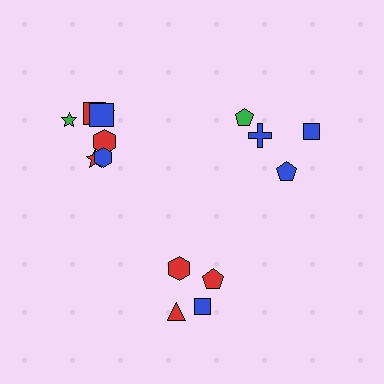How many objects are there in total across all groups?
There are 15 objects.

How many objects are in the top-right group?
There are 4 objects.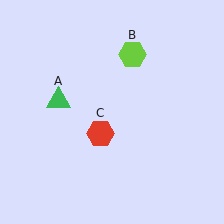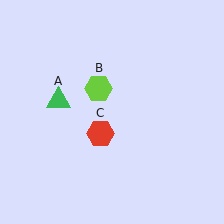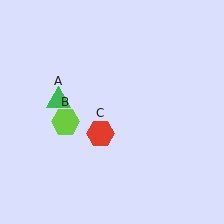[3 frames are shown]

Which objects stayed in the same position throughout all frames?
Green triangle (object A) and red hexagon (object C) remained stationary.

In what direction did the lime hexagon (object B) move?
The lime hexagon (object B) moved down and to the left.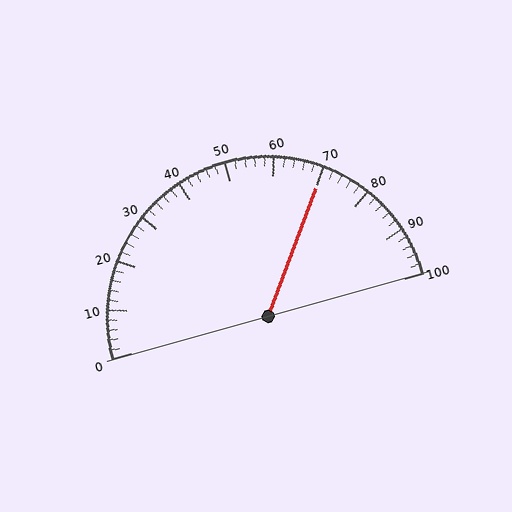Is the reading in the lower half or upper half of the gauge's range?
The reading is in the upper half of the range (0 to 100).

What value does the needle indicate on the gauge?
The needle indicates approximately 70.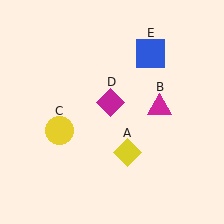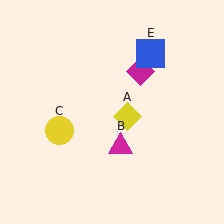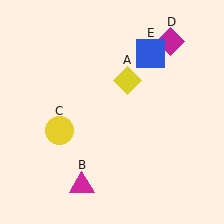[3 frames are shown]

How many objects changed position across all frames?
3 objects changed position: yellow diamond (object A), magenta triangle (object B), magenta diamond (object D).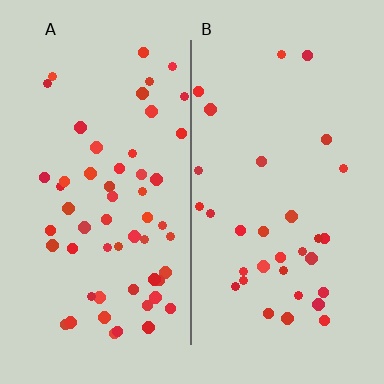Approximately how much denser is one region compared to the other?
Approximately 1.7× — region A over region B.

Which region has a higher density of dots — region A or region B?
A (the left).